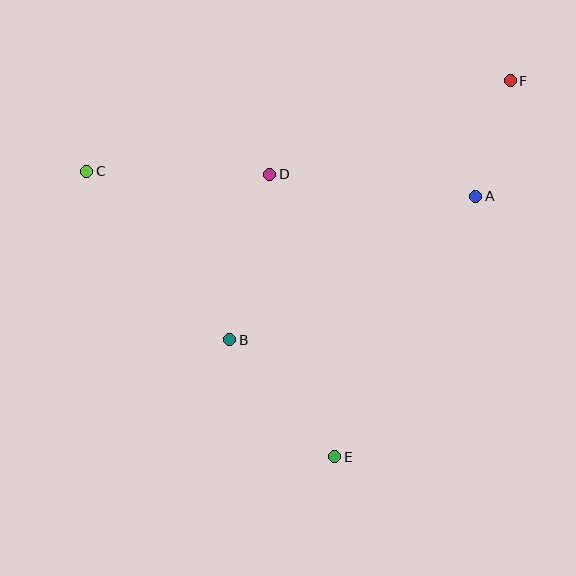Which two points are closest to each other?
Points A and F are closest to each other.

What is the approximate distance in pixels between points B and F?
The distance between B and F is approximately 382 pixels.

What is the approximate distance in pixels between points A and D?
The distance between A and D is approximately 207 pixels.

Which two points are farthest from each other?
Points C and F are farthest from each other.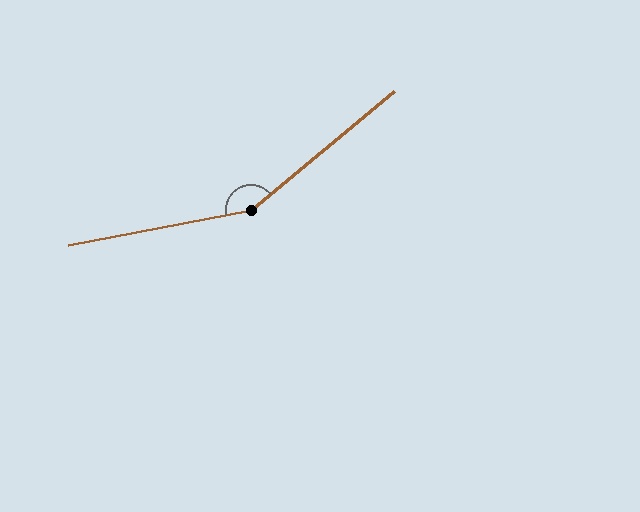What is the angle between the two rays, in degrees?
Approximately 151 degrees.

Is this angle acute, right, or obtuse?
It is obtuse.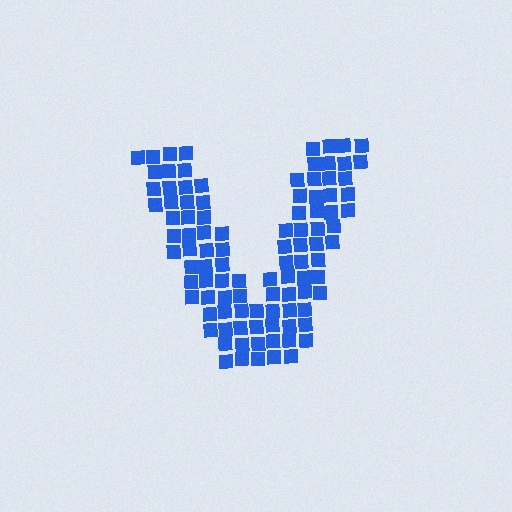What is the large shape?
The large shape is the letter V.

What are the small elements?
The small elements are squares.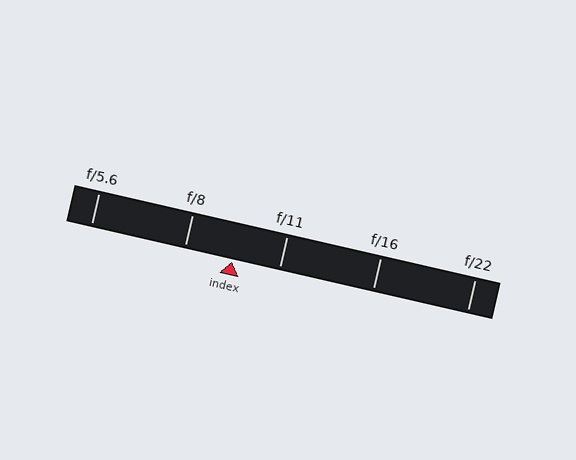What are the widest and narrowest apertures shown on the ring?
The widest aperture shown is f/5.6 and the narrowest is f/22.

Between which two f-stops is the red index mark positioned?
The index mark is between f/8 and f/11.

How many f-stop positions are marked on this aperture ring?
There are 5 f-stop positions marked.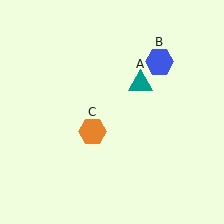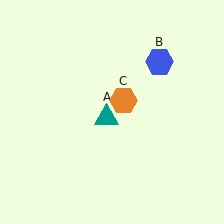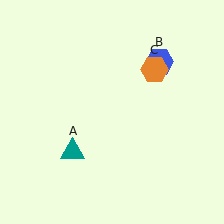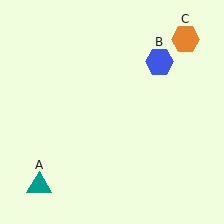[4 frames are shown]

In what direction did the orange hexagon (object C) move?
The orange hexagon (object C) moved up and to the right.